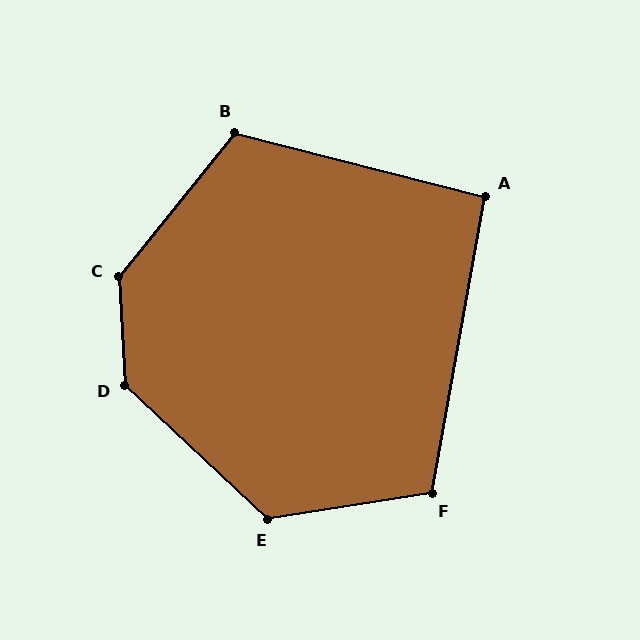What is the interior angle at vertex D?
Approximately 136 degrees (obtuse).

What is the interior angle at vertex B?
Approximately 114 degrees (obtuse).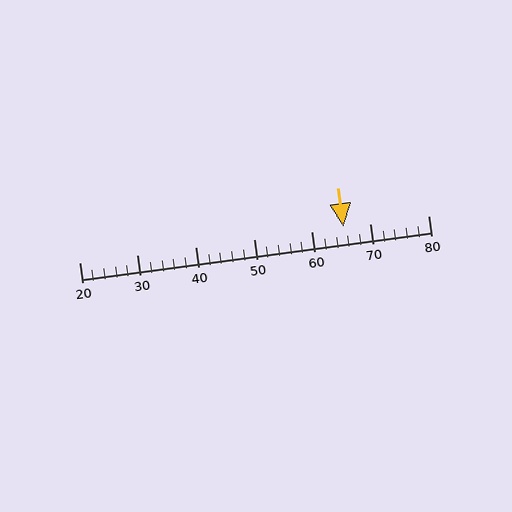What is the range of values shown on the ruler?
The ruler shows values from 20 to 80.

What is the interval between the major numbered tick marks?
The major tick marks are spaced 10 units apart.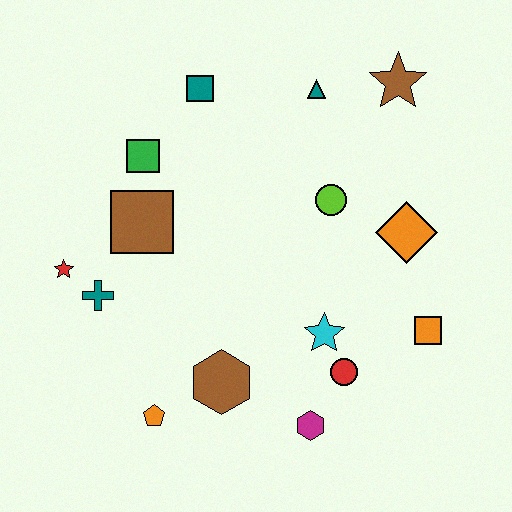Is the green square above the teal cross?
Yes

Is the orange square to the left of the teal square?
No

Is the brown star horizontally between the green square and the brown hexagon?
No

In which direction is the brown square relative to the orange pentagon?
The brown square is above the orange pentagon.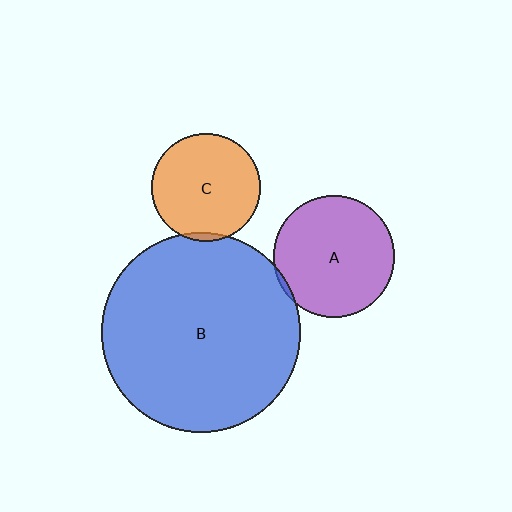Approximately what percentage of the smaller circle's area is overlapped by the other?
Approximately 5%.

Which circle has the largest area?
Circle B (blue).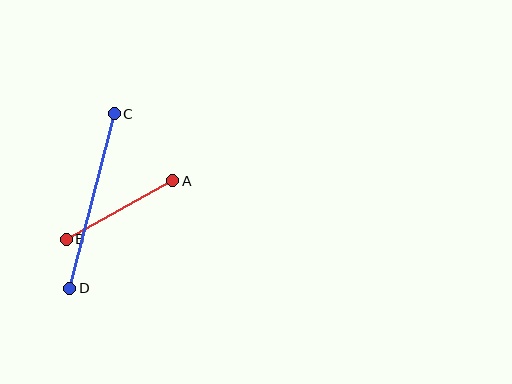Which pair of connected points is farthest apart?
Points C and D are farthest apart.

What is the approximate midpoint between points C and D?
The midpoint is at approximately (92, 201) pixels.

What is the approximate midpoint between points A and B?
The midpoint is at approximately (119, 210) pixels.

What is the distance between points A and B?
The distance is approximately 121 pixels.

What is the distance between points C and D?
The distance is approximately 180 pixels.